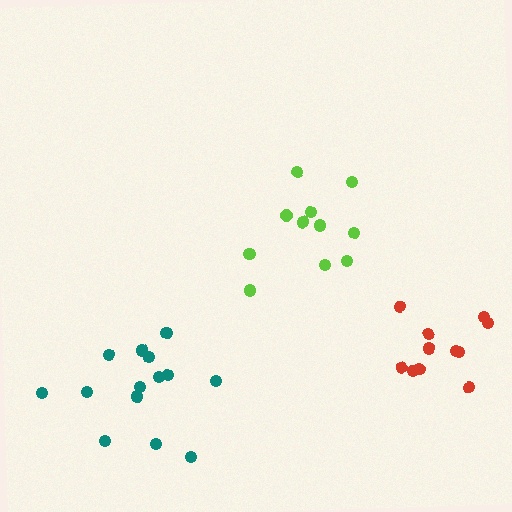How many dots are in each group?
Group 1: 14 dots, Group 2: 11 dots, Group 3: 11 dots (36 total).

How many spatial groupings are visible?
There are 3 spatial groupings.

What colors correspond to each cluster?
The clusters are colored: teal, lime, red.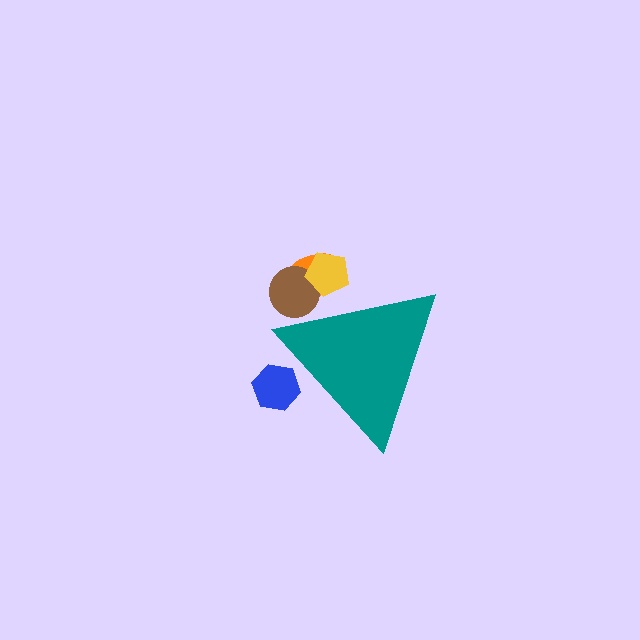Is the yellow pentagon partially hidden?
Yes, the yellow pentagon is partially hidden behind the teal triangle.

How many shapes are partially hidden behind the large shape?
4 shapes are partially hidden.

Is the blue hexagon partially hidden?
Yes, the blue hexagon is partially hidden behind the teal triangle.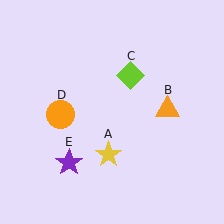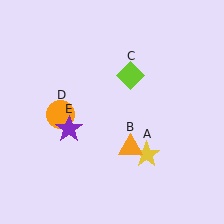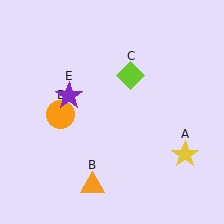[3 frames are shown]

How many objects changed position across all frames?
3 objects changed position: yellow star (object A), orange triangle (object B), purple star (object E).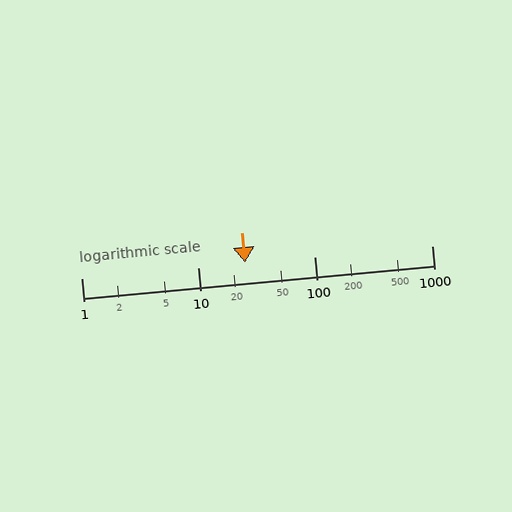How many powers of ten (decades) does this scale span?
The scale spans 3 decades, from 1 to 1000.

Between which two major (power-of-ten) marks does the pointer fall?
The pointer is between 10 and 100.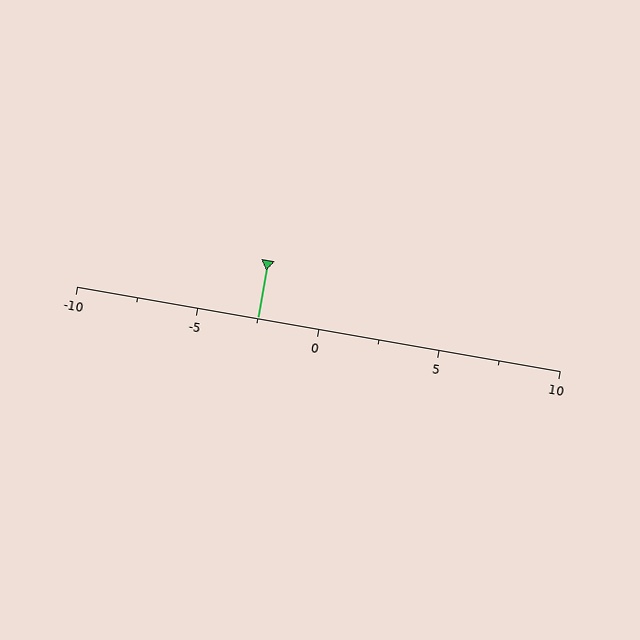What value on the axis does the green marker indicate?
The marker indicates approximately -2.5.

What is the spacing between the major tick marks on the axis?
The major ticks are spaced 5 apart.